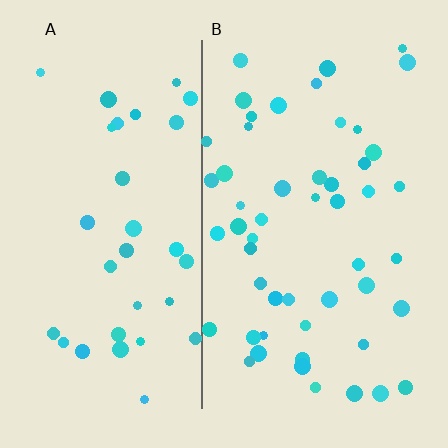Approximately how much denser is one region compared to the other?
Approximately 1.5× — region B over region A.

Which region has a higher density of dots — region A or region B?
B (the right).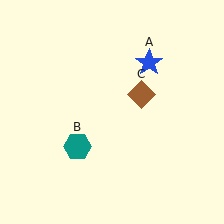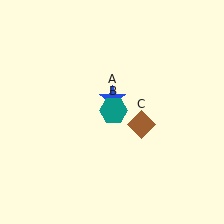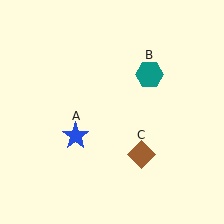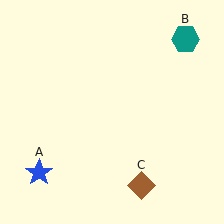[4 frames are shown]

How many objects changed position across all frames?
3 objects changed position: blue star (object A), teal hexagon (object B), brown diamond (object C).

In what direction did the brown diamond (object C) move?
The brown diamond (object C) moved down.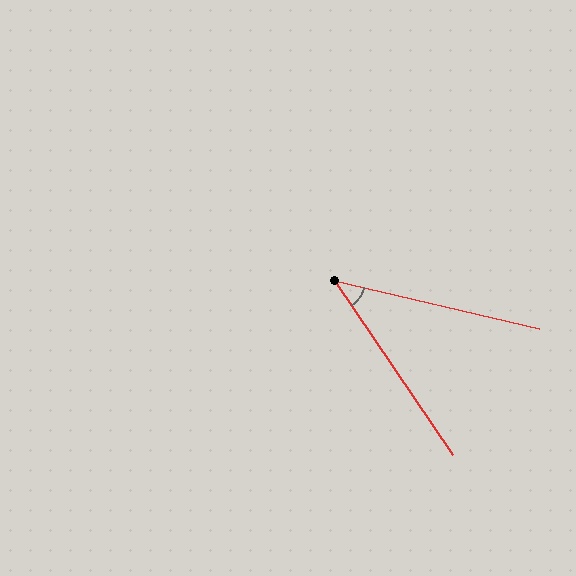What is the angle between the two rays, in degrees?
Approximately 43 degrees.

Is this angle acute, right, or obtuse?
It is acute.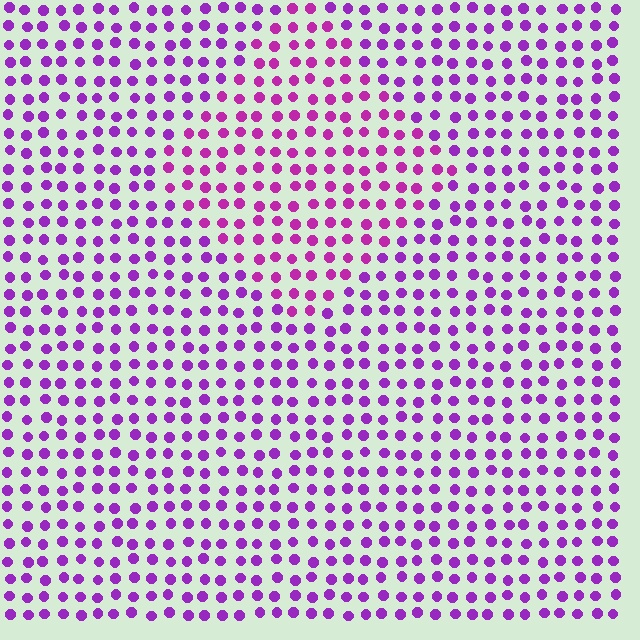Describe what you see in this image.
The image is filled with small purple elements in a uniform arrangement. A diamond-shaped region is visible where the elements are tinted to a slightly different hue, forming a subtle color boundary.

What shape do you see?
I see a diamond.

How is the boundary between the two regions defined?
The boundary is defined purely by a slight shift in hue (about 24 degrees). Spacing, size, and orientation are identical on both sides.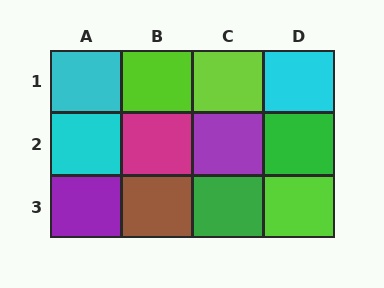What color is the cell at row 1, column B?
Lime.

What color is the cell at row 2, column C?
Purple.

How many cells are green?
2 cells are green.